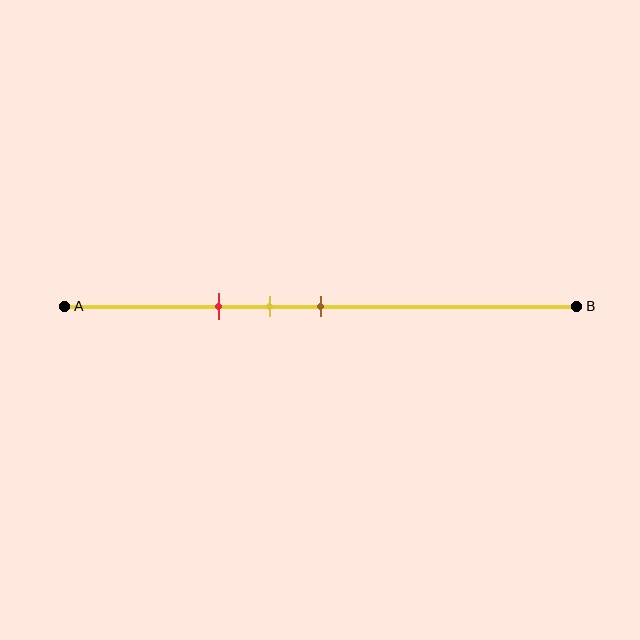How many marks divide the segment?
There are 3 marks dividing the segment.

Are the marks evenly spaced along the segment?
Yes, the marks are approximately evenly spaced.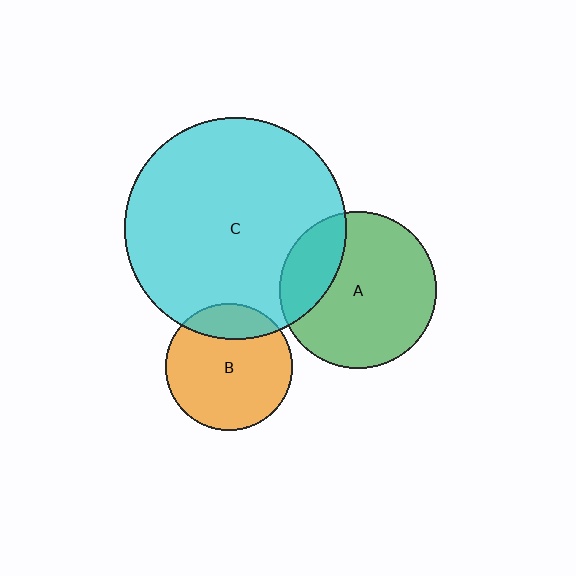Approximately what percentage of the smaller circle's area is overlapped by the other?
Approximately 20%.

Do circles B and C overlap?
Yes.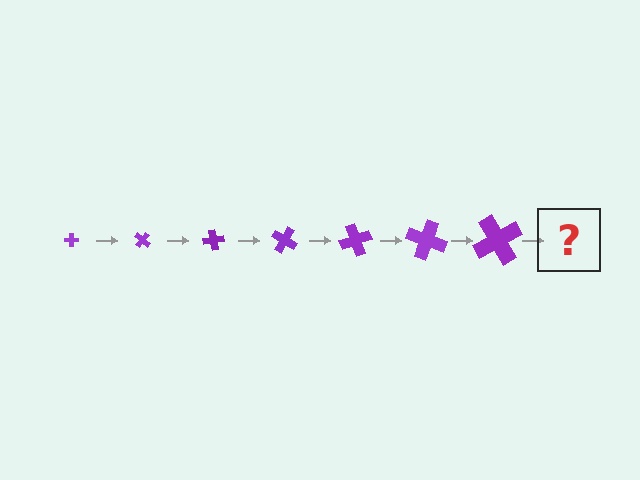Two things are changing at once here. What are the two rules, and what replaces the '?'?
The two rules are that the cross grows larger each step and it rotates 40 degrees each step. The '?' should be a cross, larger than the previous one and rotated 280 degrees from the start.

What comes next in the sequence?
The next element should be a cross, larger than the previous one and rotated 280 degrees from the start.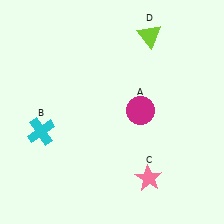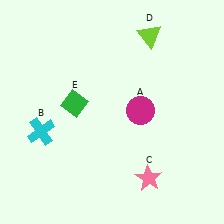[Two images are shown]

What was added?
A green diamond (E) was added in Image 2.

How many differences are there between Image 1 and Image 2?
There is 1 difference between the two images.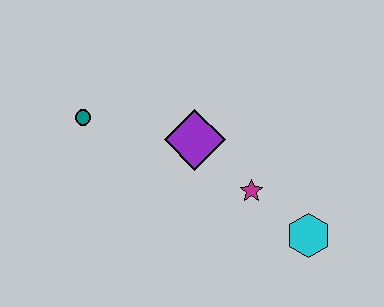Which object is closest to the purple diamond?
The magenta star is closest to the purple diamond.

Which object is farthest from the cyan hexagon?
The teal circle is farthest from the cyan hexagon.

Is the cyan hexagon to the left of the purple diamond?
No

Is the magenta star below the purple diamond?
Yes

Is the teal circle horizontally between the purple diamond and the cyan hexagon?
No